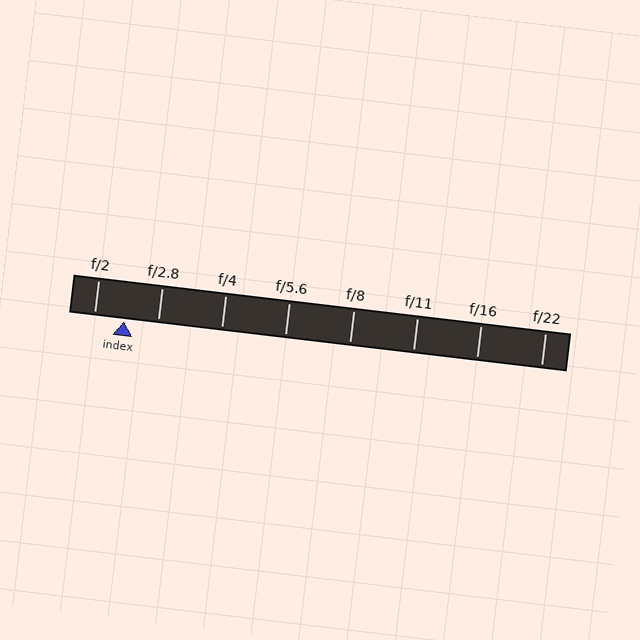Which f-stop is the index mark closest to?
The index mark is closest to f/2.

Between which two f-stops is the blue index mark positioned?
The index mark is between f/2 and f/2.8.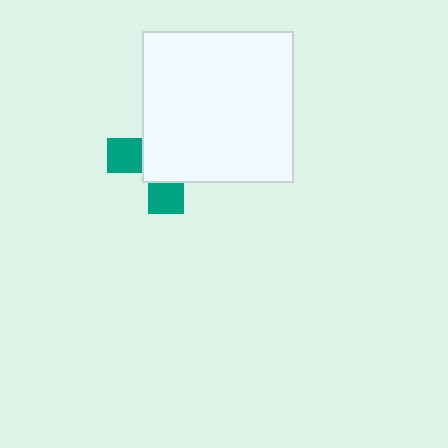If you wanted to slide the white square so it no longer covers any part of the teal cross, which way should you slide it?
Slide it toward the upper-right — that is the most direct way to separate the two shapes.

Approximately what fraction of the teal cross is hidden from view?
Roughly 67% of the teal cross is hidden behind the white square.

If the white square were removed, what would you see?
You would see the complete teal cross.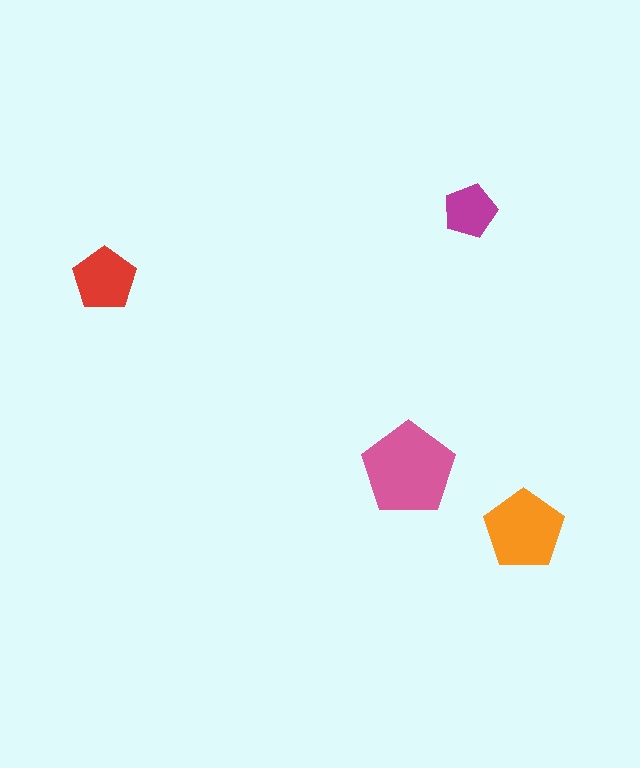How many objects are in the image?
There are 4 objects in the image.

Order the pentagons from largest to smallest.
the pink one, the orange one, the red one, the magenta one.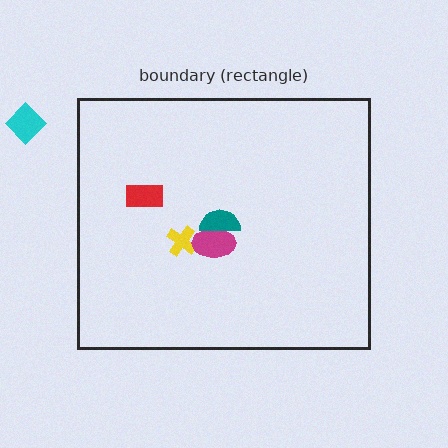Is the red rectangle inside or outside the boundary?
Inside.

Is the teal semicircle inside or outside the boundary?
Inside.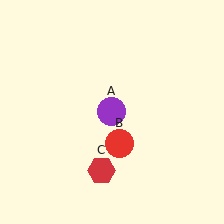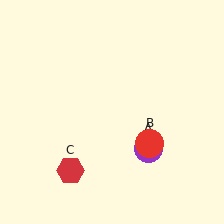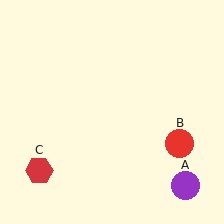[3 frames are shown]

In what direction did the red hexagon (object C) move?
The red hexagon (object C) moved left.